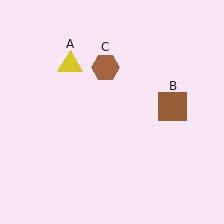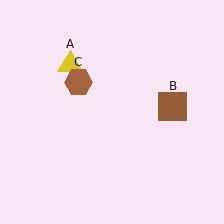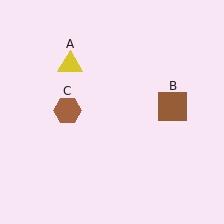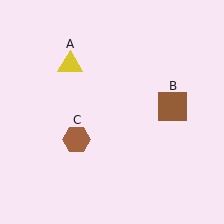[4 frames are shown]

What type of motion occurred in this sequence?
The brown hexagon (object C) rotated counterclockwise around the center of the scene.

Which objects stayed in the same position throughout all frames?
Yellow triangle (object A) and brown square (object B) remained stationary.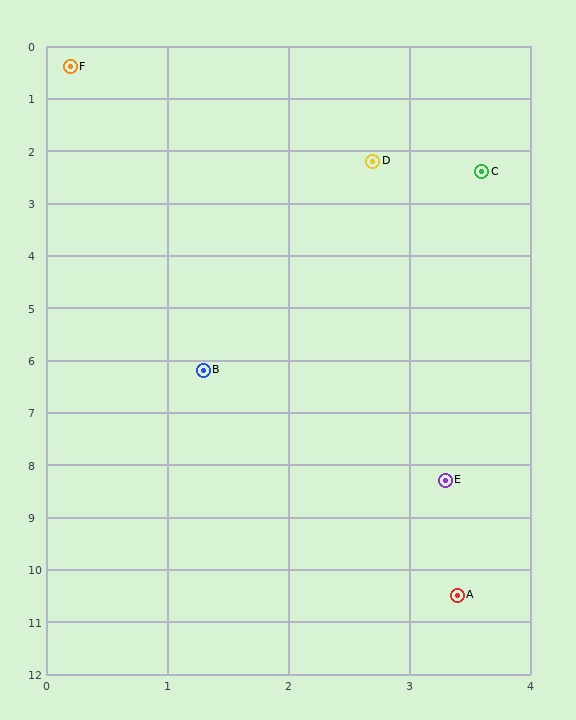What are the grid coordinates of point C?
Point C is at approximately (3.6, 2.4).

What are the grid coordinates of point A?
Point A is at approximately (3.4, 10.5).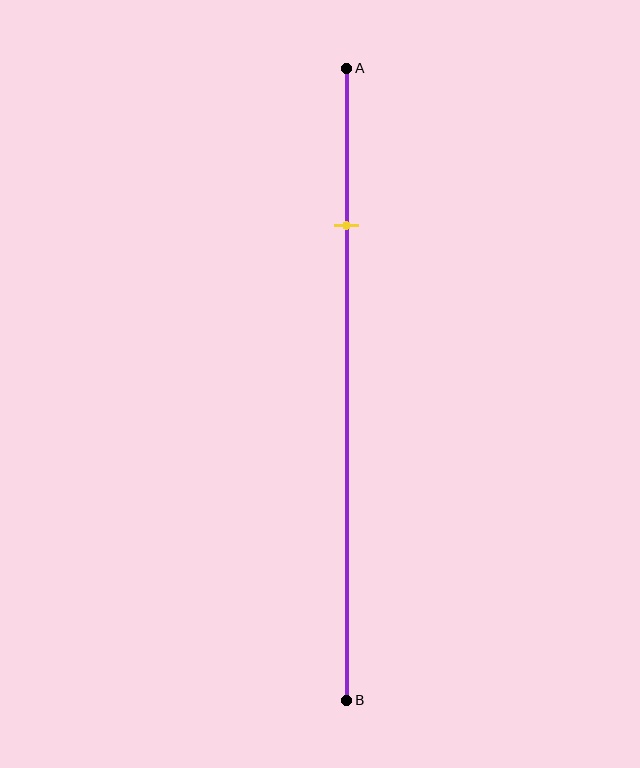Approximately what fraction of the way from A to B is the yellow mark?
The yellow mark is approximately 25% of the way from A to B.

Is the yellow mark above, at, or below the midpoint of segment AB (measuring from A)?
The yellow mark is above the midpoint of segment AB.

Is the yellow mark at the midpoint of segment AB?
No, the mark is at about 25% from A, not at the 50% midpoint.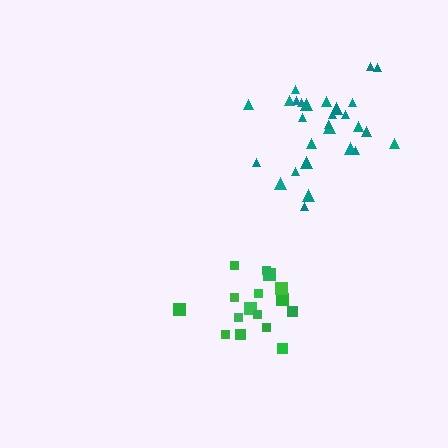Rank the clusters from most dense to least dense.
teal, green.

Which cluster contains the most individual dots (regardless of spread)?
Teal (28).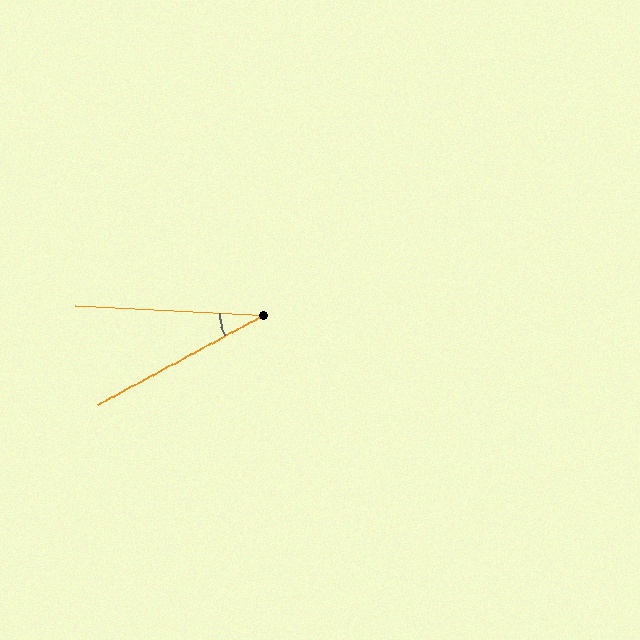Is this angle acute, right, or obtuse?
It is acute.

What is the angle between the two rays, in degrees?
Approximately 31 degrees.